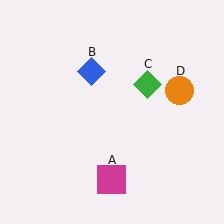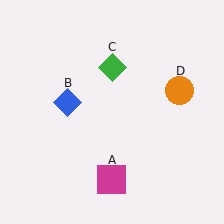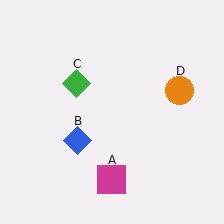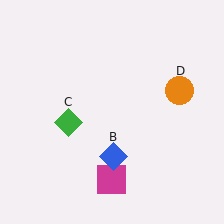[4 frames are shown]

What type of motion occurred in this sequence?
The blue diamond (object B), green diamond (object C) rotated counterclockwise around the center of the scene.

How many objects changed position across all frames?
2 objects changed position: blue diamond (object B), green diamond (object C).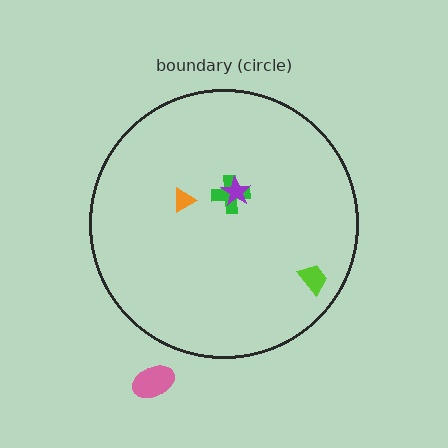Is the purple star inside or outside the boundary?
Inside.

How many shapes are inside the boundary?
4 inside, 1 outside.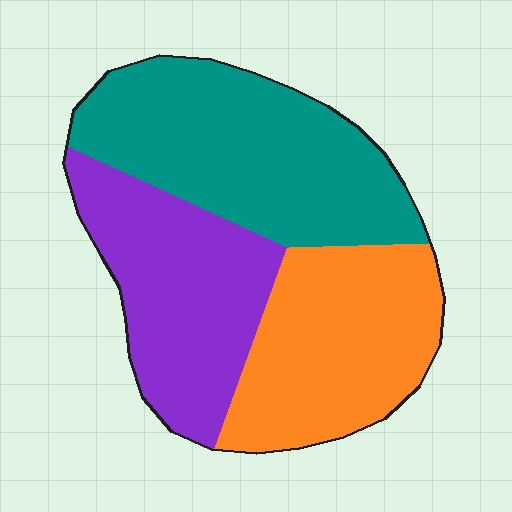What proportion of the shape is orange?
Orange takes up about one third (1/3) of the shape.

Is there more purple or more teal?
Teal.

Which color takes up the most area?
Teal, at roughly 40%.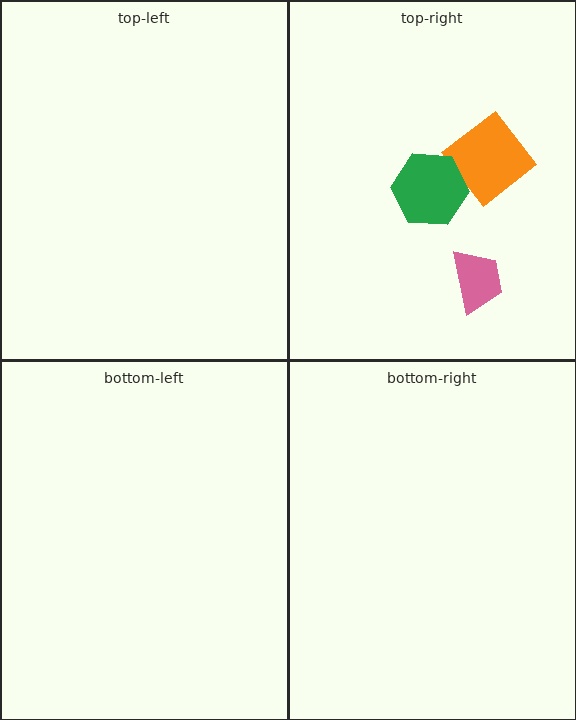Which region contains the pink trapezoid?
The top-right region.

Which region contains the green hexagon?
The top-right region.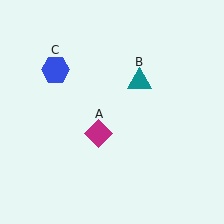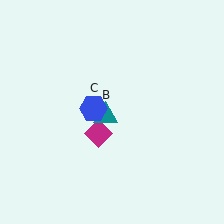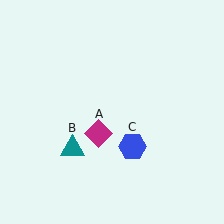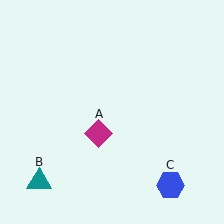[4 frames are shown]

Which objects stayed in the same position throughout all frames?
Magenta diamond (object A) remained stationary.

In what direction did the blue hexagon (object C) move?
The blue hexagon (object C) moved down and to the right.